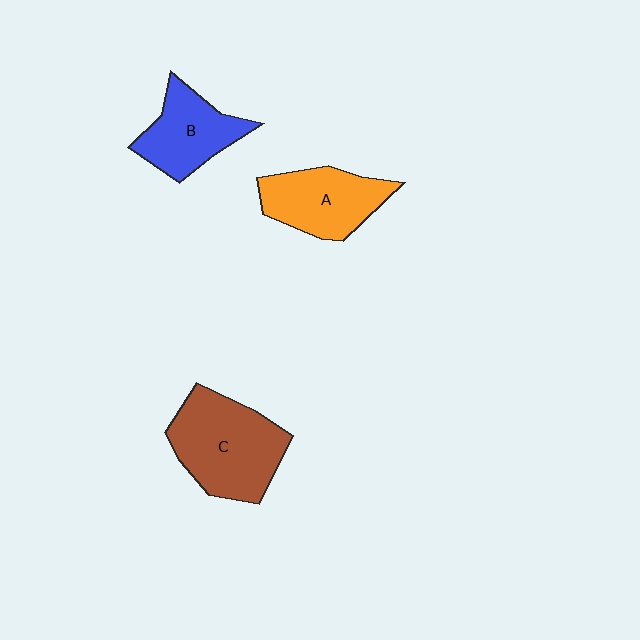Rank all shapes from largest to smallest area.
From largest to smallest: C (brown), A (orange), B (blue).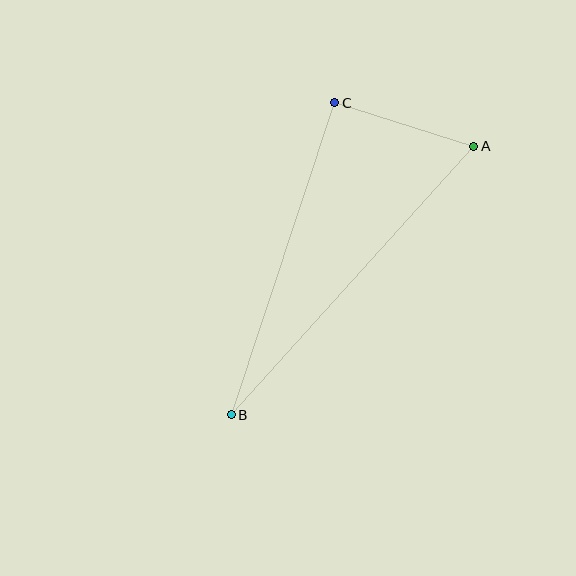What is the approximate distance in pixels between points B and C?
The distance between B and C is approximately 329 pixels.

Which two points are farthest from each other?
Points A and B are farthest from each other.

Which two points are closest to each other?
Points A and C are closest to each other.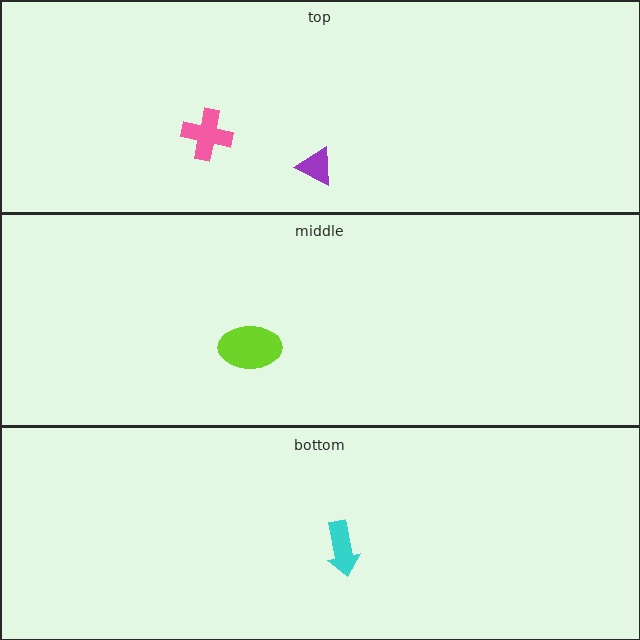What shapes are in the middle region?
The lime ellipse.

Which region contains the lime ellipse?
The middle region.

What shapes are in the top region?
The pink cross, the purple triangle.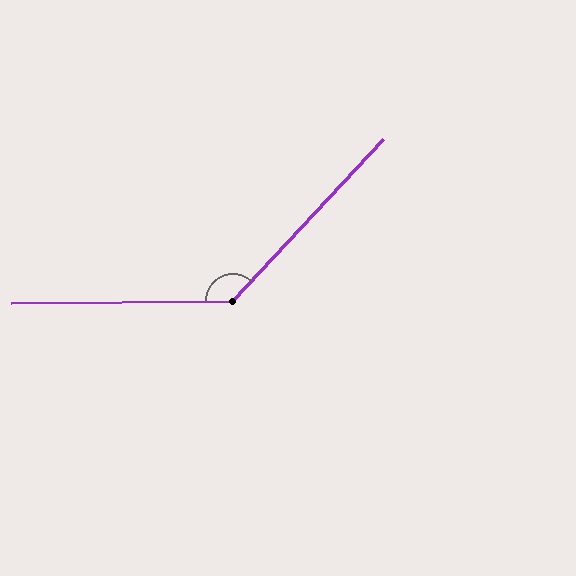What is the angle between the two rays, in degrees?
Approximately 134 degrees.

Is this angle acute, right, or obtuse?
It is obtuse.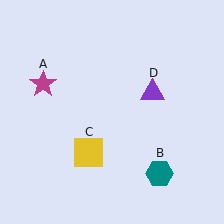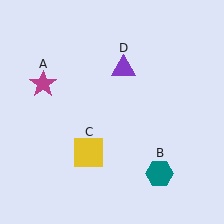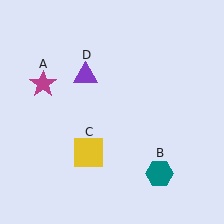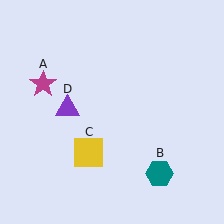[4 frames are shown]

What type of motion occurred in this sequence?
The purple triangle (object D) rotated counterclockwise around the center of the scene.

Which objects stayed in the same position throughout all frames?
Magenta star (object A) and teal hexagon (object B) and yellow square (object C) remained stationary.